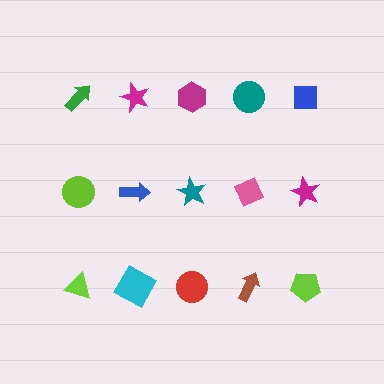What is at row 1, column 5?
A blue square.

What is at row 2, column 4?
A pink diamond.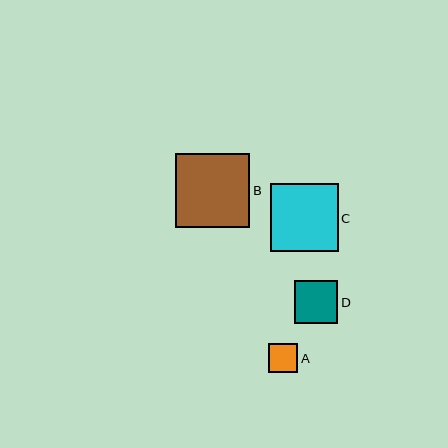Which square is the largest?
Square B is the largest with a size of approximately 74 pixels.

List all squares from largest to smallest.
From largest to smallest: B, C, D, A.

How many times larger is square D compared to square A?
Square D is approximately 1.5 times the size of square A.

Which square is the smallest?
Square A is the smallest with a size of approximately 29 pixels.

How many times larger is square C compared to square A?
Square C is approximately 2.4 times the size of square A.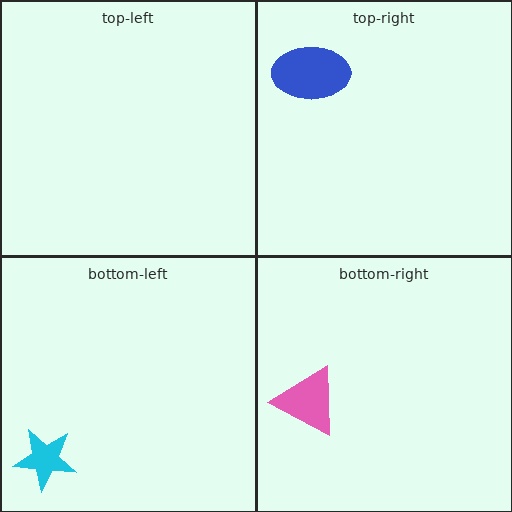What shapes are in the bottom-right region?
The pink triangle.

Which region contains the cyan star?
The bottom-left region.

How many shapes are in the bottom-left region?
1.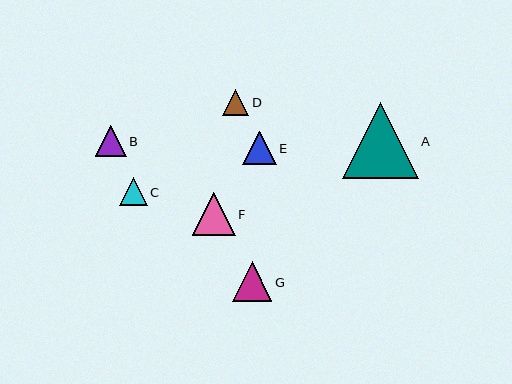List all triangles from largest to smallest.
From largest to smallest: A, F, G, E, B, C, D.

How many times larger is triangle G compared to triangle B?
Triangle G is approximately 1.3 times the size of triangle B.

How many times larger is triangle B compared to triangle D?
Triangle B is approximately 1.2 times the size of triangle D.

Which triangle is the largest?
Triangle A is the largest with a size of approximately 76 pixels.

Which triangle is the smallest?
Triangle D is the smallest with a size of approximately 26 pixels.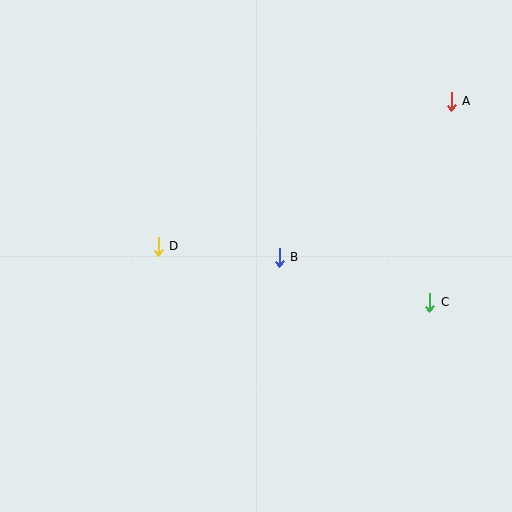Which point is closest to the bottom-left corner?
Point D is closest to the bottom-left corner.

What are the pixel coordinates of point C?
Point C is at (430, 302).